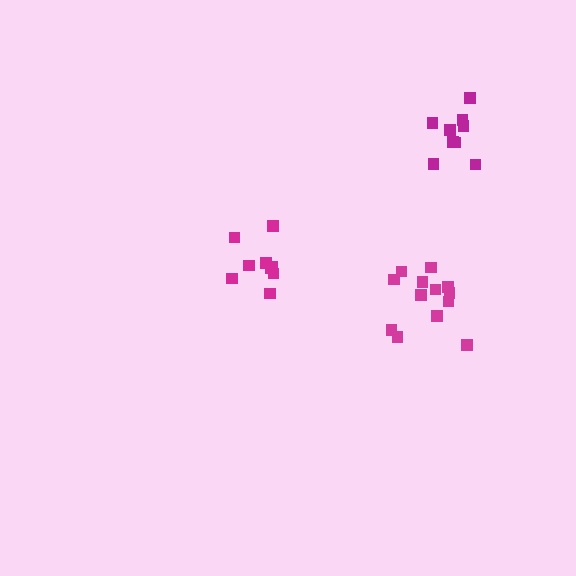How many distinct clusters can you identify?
There are 3 distinct clusters.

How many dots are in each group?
Group 1: 9 dots, Group 2: 9 dots, Group 3: 13 dots (31 total).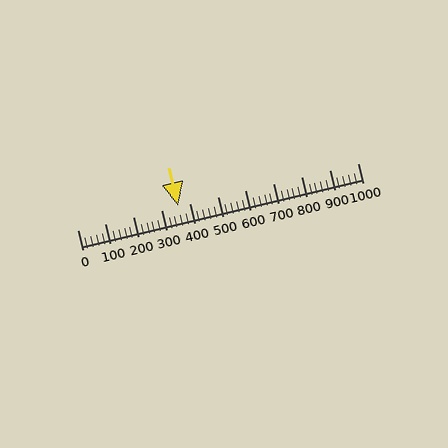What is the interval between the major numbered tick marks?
The major tick marks are spaced 100 units apart.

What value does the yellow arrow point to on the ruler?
The yellow arrow points to approximately 360.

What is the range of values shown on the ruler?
The ruler shows values from 0 to 1000.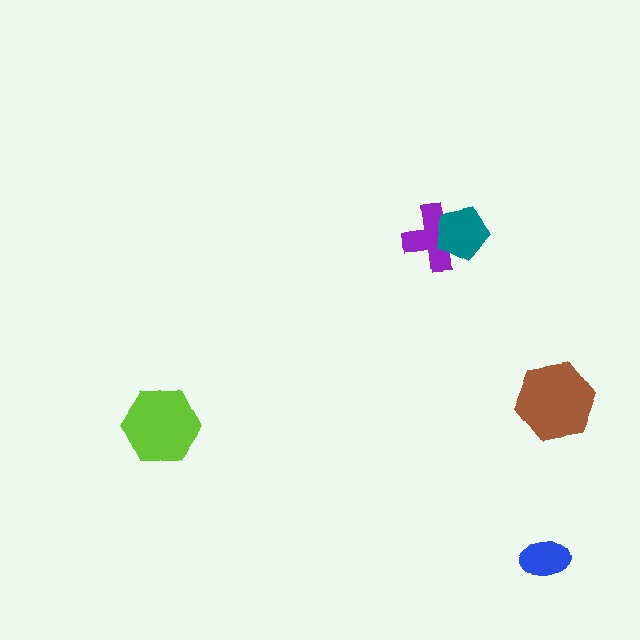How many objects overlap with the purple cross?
1 object overlaps with the purple cross.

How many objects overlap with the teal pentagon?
1 object overlaps with the teal pentagon.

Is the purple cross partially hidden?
Yes, it is partially covered by another shape.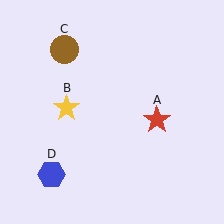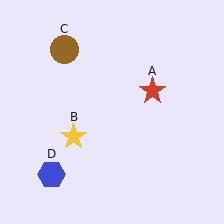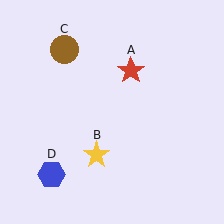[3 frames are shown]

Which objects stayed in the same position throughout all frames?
Brown circle (object C) and blue hexagon (object D) remained stationary.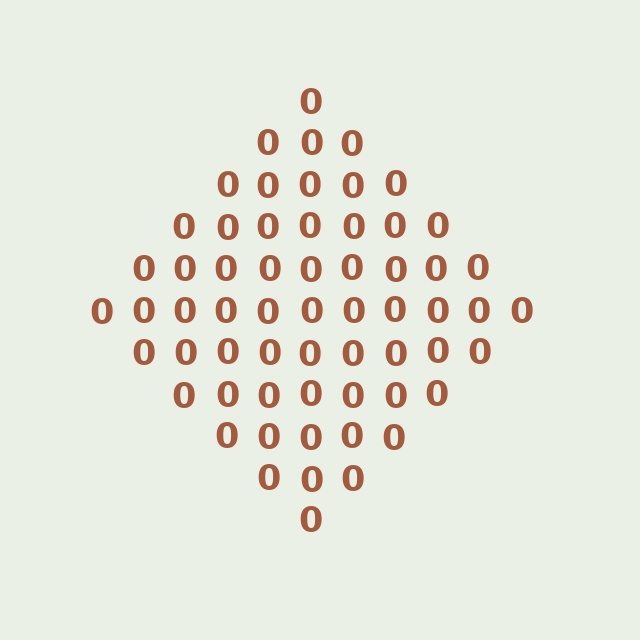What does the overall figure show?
The overall figure shows a diamond.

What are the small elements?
The small elements are digit 0's.